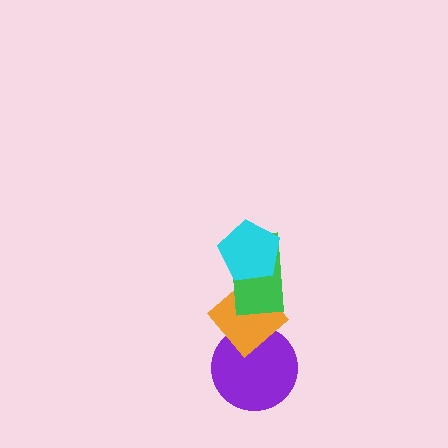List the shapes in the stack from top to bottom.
From top to bottom: the cyan pentagon, the green rectangle, the orange diamond, the purple circle.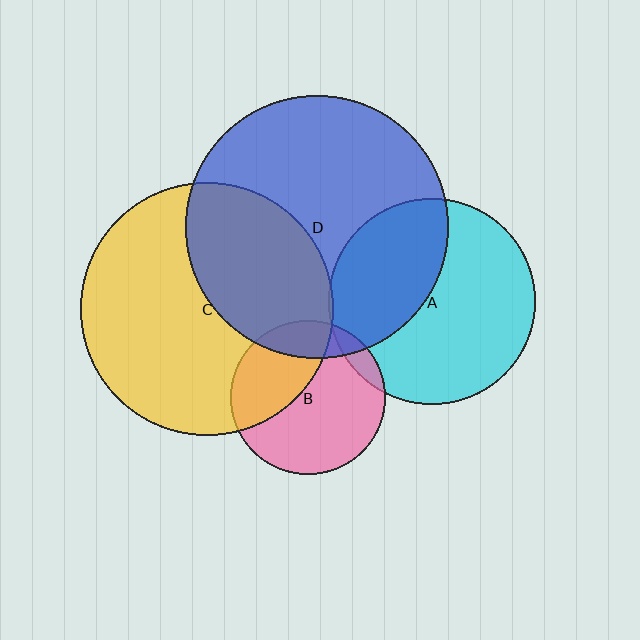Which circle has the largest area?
Circle D (blue).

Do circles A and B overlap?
Yes.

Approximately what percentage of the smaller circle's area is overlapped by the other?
Approximately 10%.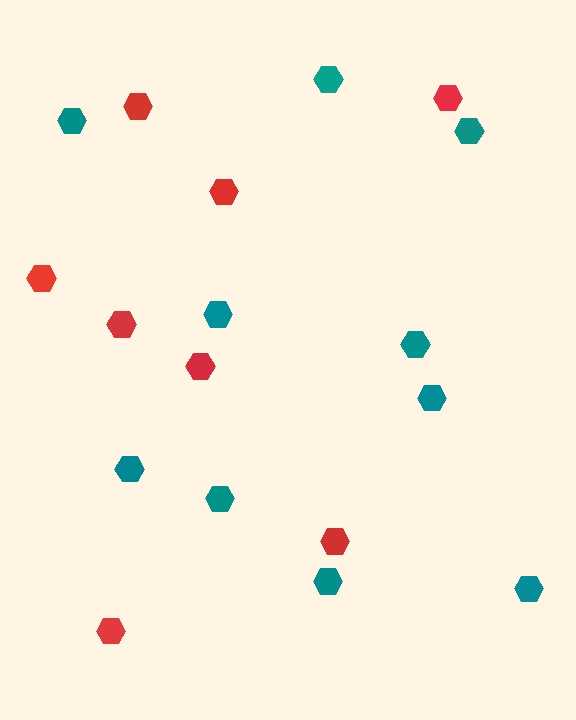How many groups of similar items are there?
There are 2 groups: one group of red hexagons (8) and one group of teal hexagons (10).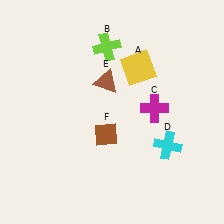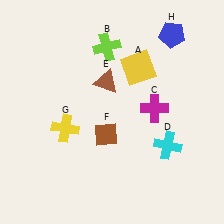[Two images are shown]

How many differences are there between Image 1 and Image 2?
There are 2 differences between the two images.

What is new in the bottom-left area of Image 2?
A yellow cross (G) was added in the bottom-left area of Image 2.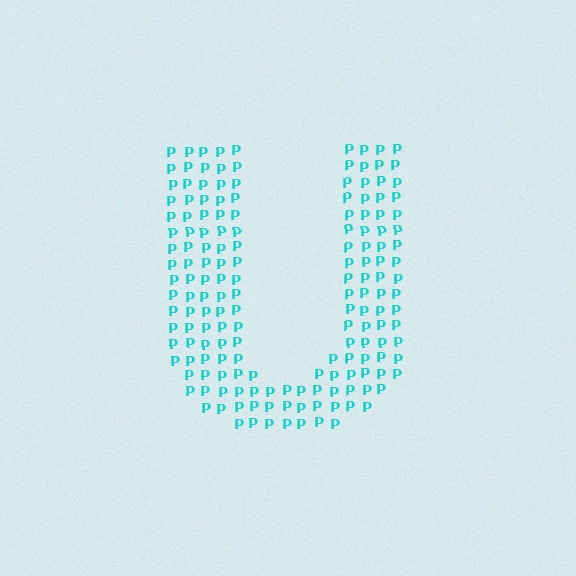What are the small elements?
The small elements are letter P's.